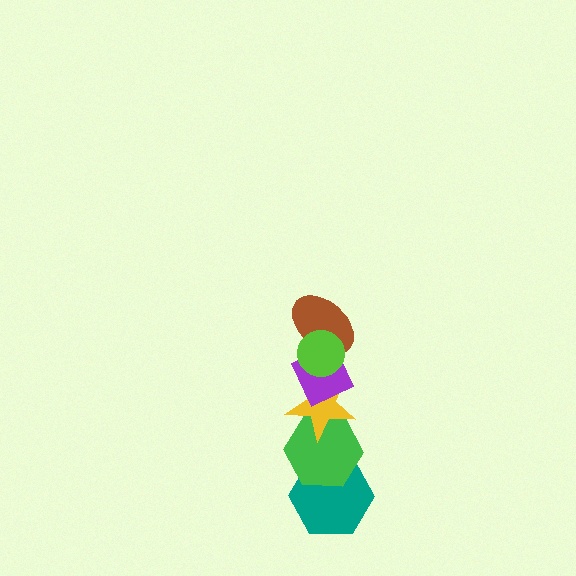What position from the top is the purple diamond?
The purple diamond is 3rd from the top.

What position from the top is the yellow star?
The yellow star is 4th from the top.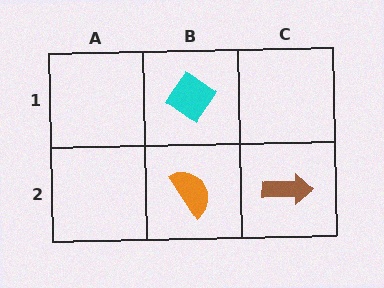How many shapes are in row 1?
1 shape.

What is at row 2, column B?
An orange semicircle.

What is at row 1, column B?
A cyan diamond.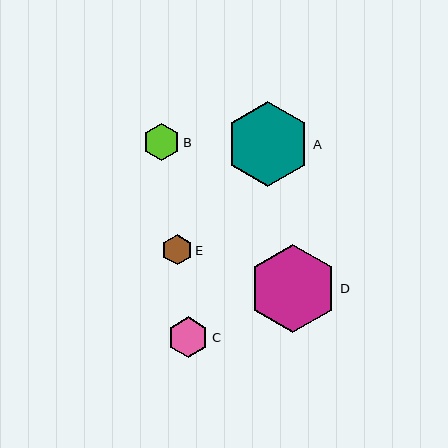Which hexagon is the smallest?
Hexagon E is the smallest with a size of approximately 30 pixels.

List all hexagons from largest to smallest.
From largest to smallest: D, A, C, B, E.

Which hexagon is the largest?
Hexagon D is the largest with a size of approximately 89 pixels.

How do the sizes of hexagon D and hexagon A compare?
Hexagon D and hexagon A are approximately the same size.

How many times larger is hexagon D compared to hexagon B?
Hexagon D is approximately 2.4 times the size of hexagon B.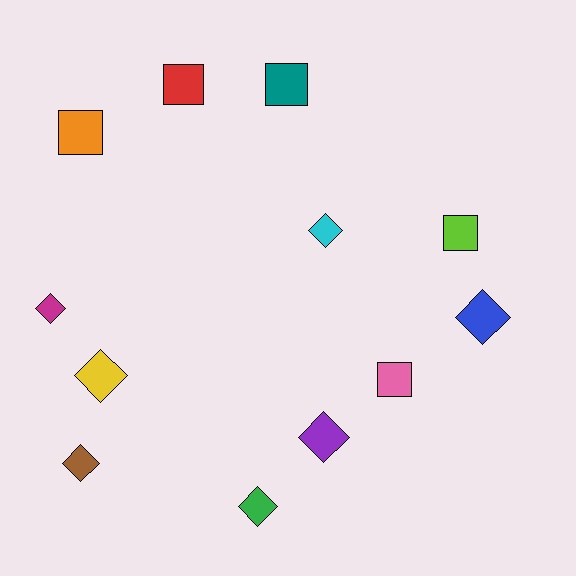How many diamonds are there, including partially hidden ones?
There are 7 diamonds.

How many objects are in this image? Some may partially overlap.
There are 12 objects.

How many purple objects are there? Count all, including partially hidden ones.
There is 1 purple object.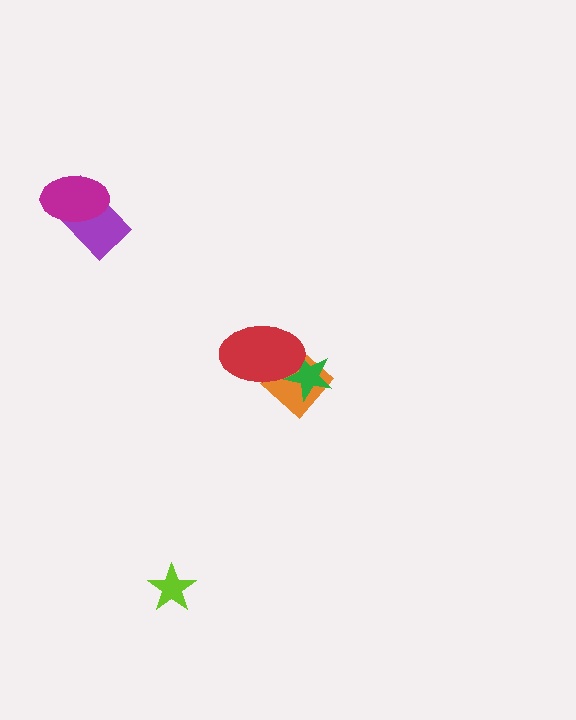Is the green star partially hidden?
Yes, it is partially covered by another shape.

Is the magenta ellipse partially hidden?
No, no other shape covers it.